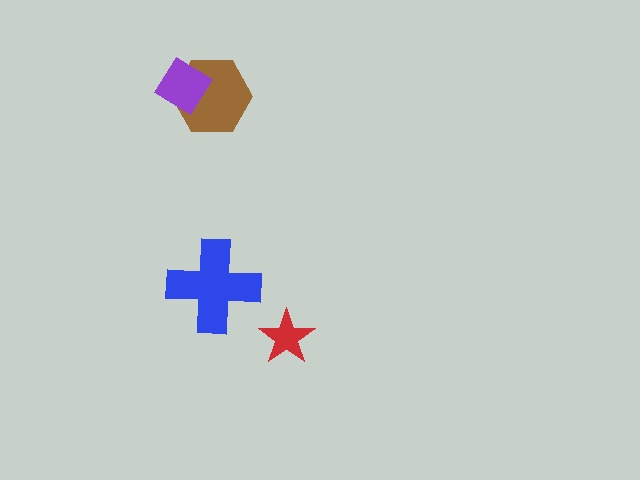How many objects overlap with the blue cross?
0 objects overlap with the blue cross.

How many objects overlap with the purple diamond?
1 object overlaps with the purple diamond.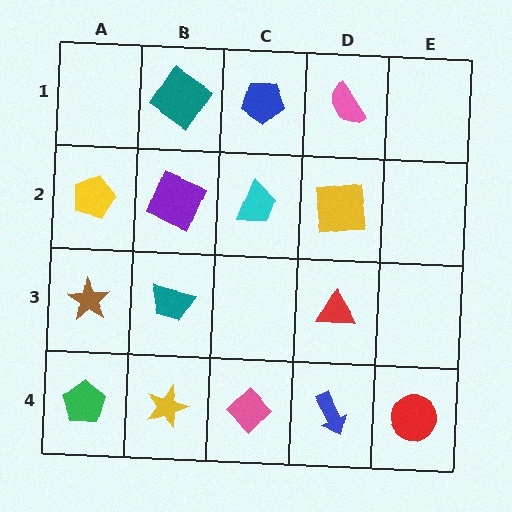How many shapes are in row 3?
3 shapes.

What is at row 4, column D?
A blue arrow.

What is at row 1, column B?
A teal diamond.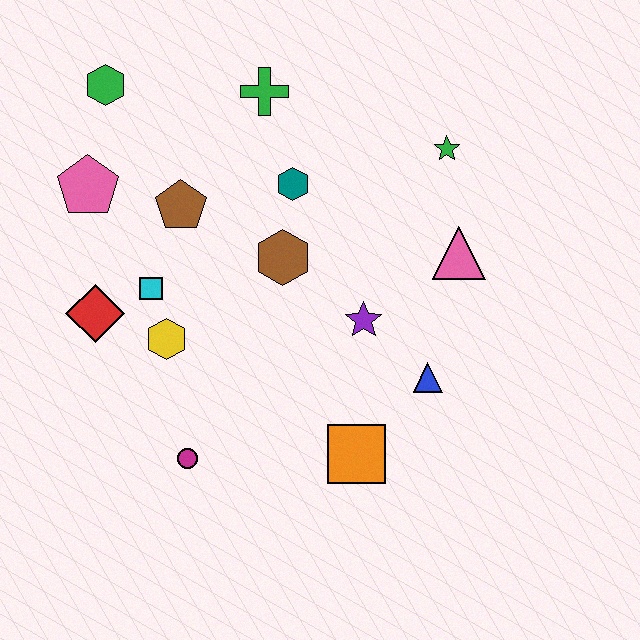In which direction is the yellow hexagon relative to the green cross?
The yellow hexagon is below the green cross.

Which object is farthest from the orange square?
The green hexagon is farthest from the orange square.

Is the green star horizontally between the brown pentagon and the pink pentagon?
No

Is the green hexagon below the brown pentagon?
No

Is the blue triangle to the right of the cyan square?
Yes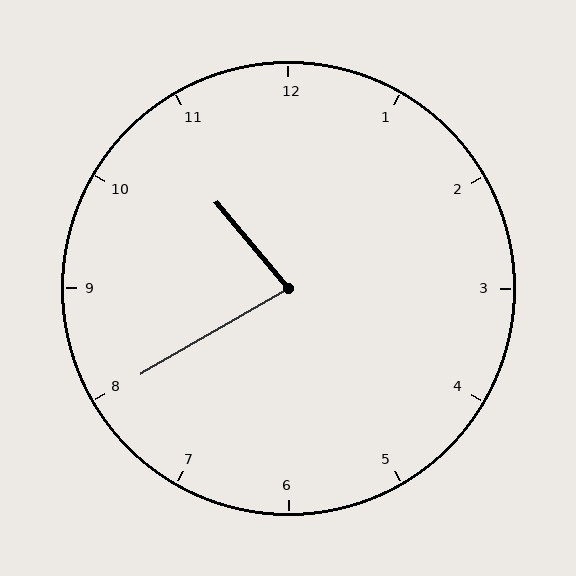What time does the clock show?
10:40.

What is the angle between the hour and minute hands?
Approximately 80 degrees.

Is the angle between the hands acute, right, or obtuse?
It is acute.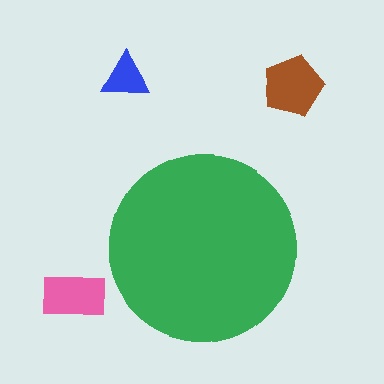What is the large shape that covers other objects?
A green circle.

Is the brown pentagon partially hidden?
No, the brown pentagon is fully visible.